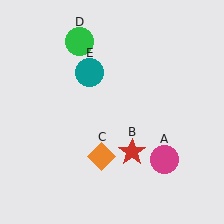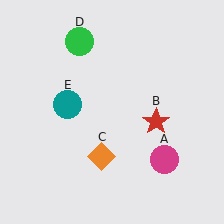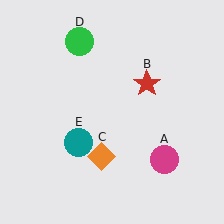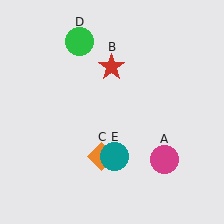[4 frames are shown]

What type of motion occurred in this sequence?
The red star (object B), teal circle (object E) rotated counterclockwise around the center of the scene.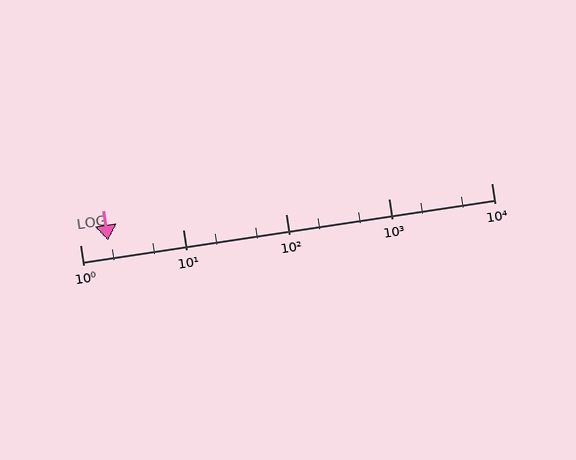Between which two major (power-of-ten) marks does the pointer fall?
The pointer is between 1 and 10.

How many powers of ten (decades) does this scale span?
The scale spans 4 decades, from 1 to 10000.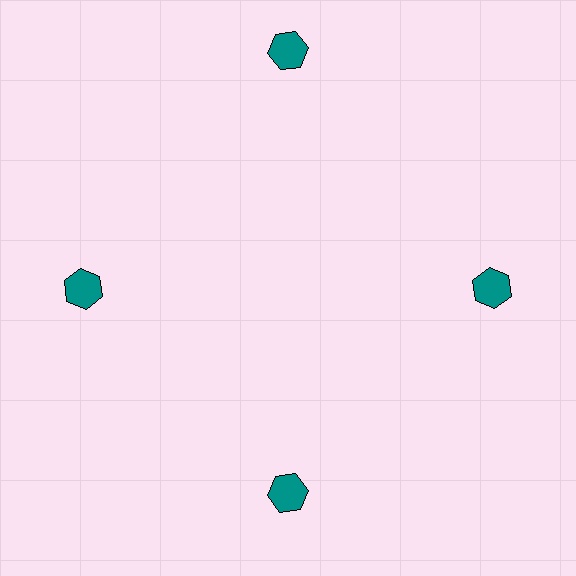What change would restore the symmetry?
The symmetry would be restored by moving it inward, back onto the ring so that all 4 hexagons sit at equal angles and equal distance from the center.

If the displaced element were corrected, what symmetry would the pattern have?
It would have 4-fold rotational symmetry — the pattern would map onto itself every 90 degrees.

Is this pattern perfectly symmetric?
No. The 4 teal hexagons are arranged in a ring, but one element near the 12 o'clock position is pushed outward from the center, breaking the 4-fold rotational symmetry.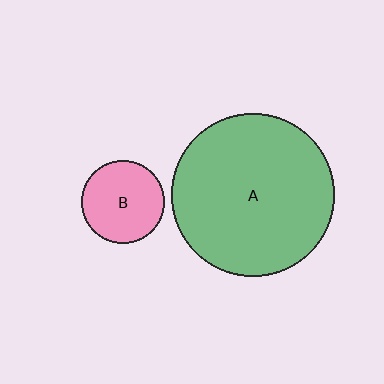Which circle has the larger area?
Circle A (green).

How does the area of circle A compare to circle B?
Approximately 3.9 times.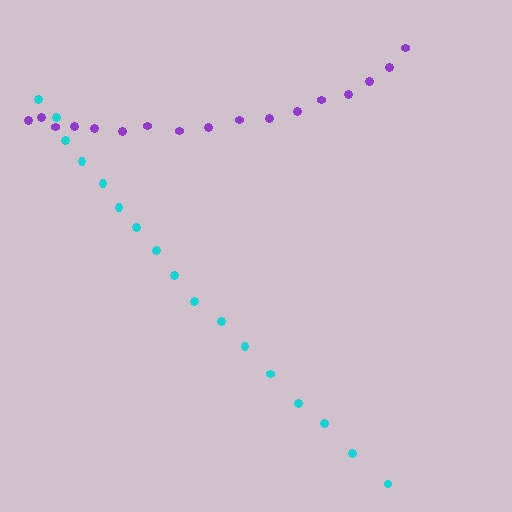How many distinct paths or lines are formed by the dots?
There are 2 distinct paths.